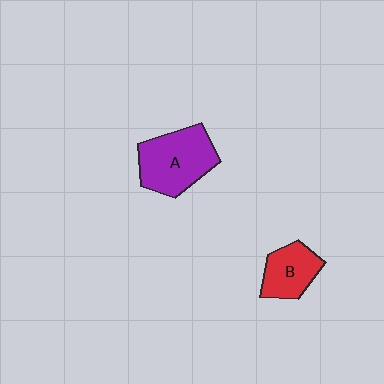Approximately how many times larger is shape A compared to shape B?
Approximately 1.6 times.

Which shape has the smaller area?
Shape B (red).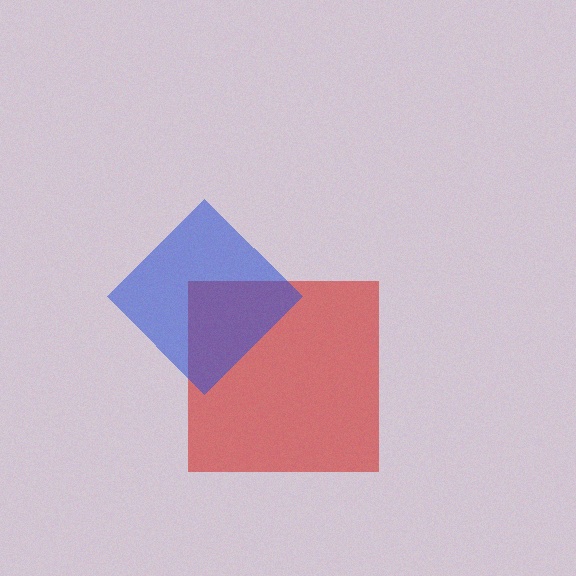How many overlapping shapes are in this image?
There are 2 overlapping shapes in the image.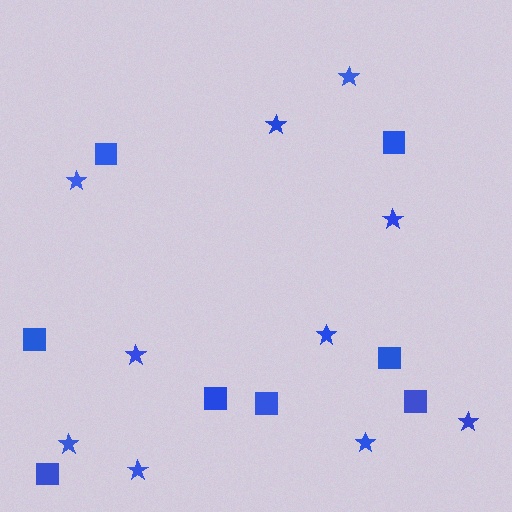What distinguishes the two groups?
There are 2 groups: one group of squares (8) and one group of stars (10).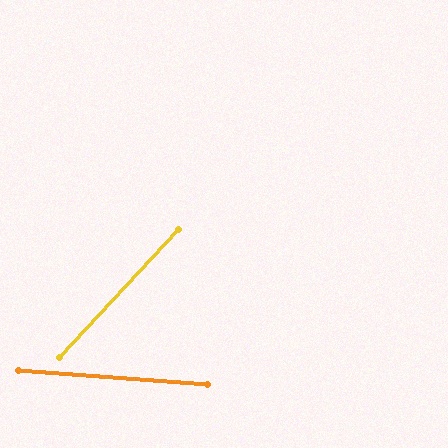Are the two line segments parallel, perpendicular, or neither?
Neither parallel nor perpendicular — they differ by about 51°.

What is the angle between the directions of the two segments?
Approximately 51 degrees.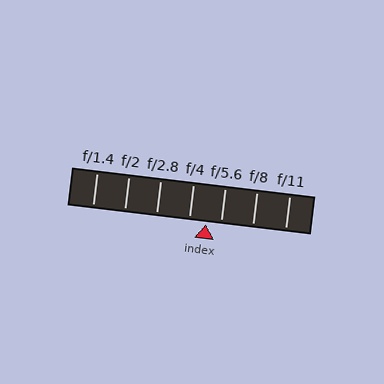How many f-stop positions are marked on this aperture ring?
There are 7 f-stop positions marked.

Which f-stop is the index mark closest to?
The index mark is closest to f/5.6.